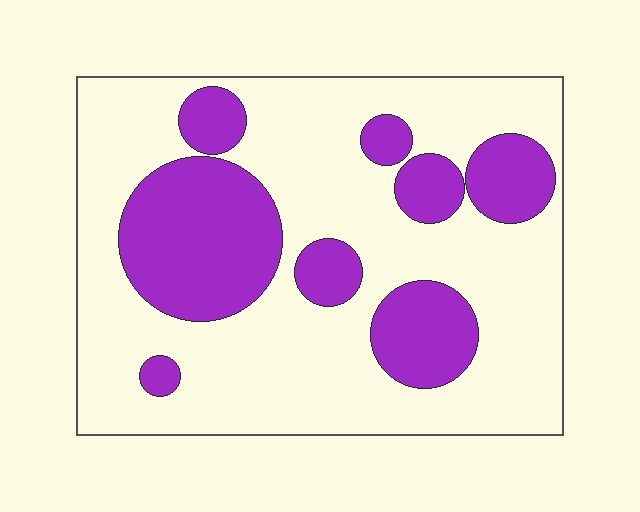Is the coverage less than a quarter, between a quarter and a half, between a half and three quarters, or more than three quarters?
Between a quarter and a half.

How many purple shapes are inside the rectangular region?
8.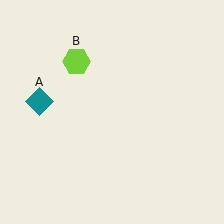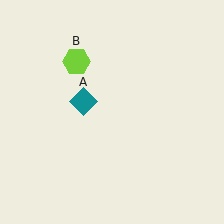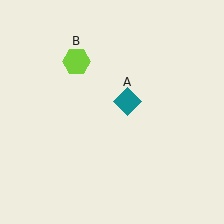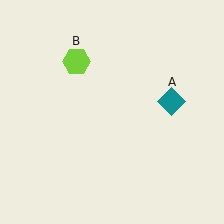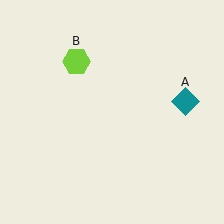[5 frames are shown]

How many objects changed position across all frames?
1 object changed position: teal diamond (object A).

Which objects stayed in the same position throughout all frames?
Lime hexagon (object B) remained stationary.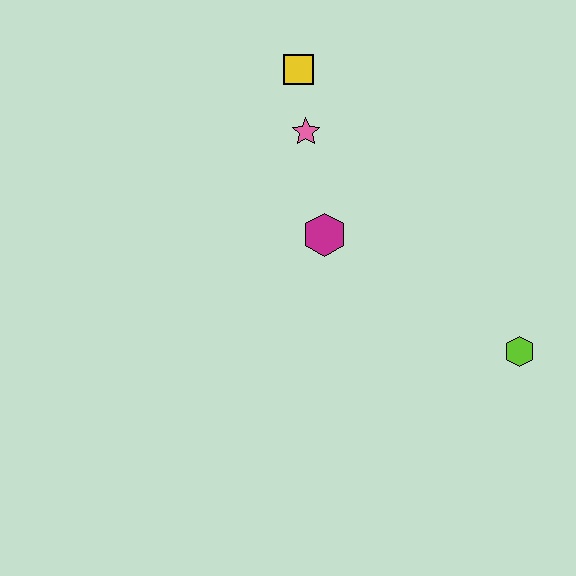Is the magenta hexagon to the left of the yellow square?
No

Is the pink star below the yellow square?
Yes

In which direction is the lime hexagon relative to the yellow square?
The lime hexagon is below the yellow square.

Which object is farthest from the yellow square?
The lime hexagon is farthest from the yellow square.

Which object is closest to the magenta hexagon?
The pink star is closest to the magenta hexagon.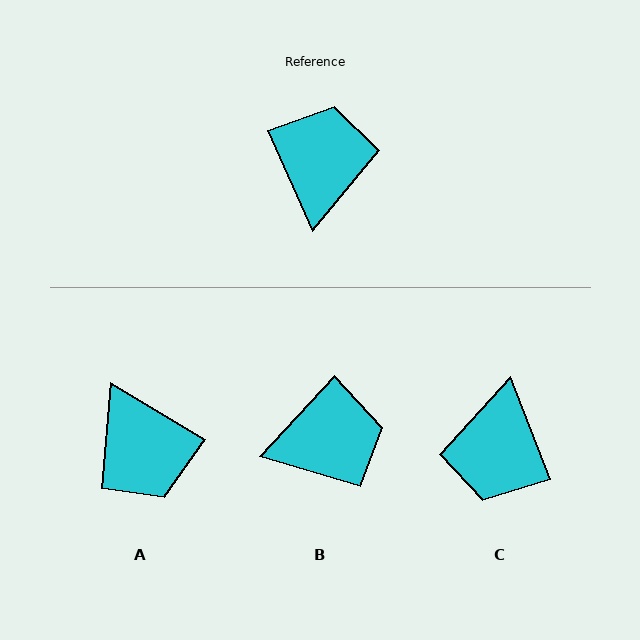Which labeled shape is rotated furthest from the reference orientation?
C, about 177 degrees away.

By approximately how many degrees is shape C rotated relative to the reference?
Approximately 177 degrees counter-clockwise.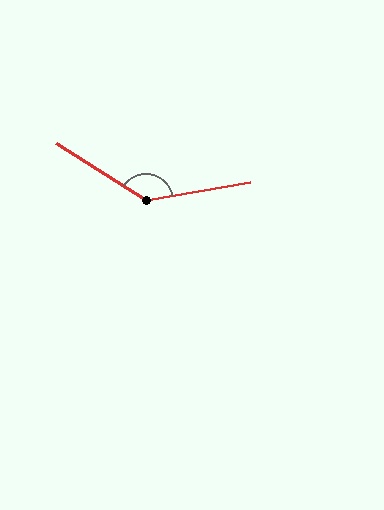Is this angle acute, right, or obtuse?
It is obtuse.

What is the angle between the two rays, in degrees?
Approximately 137 degrees.